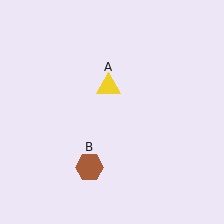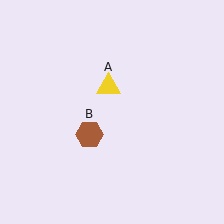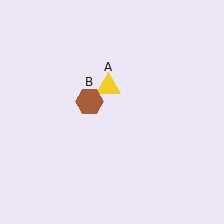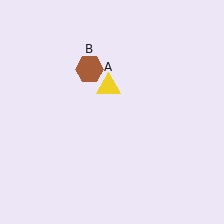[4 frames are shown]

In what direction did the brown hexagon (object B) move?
The brown hexagon (object B) moved up.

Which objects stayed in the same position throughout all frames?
Yellow triangle (object A) remained stationary.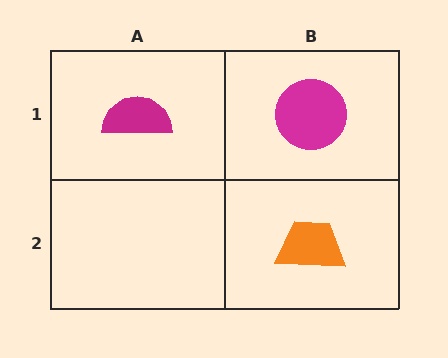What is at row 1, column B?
A magenta circle.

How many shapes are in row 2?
1 shape.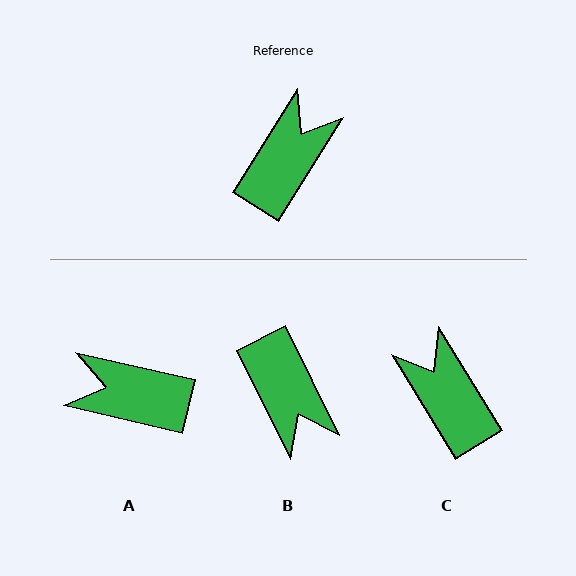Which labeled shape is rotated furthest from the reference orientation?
B, about 122 degrees away.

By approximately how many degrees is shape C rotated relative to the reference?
Approximately 64 degrees counter-clockwise.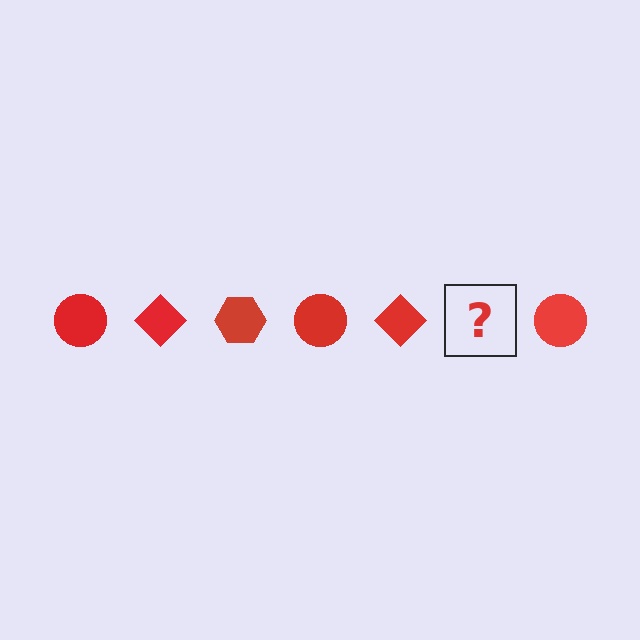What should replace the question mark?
The question mark should be replaced with a red hexagon.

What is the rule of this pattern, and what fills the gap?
The rule is that the pattern cycles through circle, diamond, hexagon shapes in red. The gap should be filled with a red hexagon.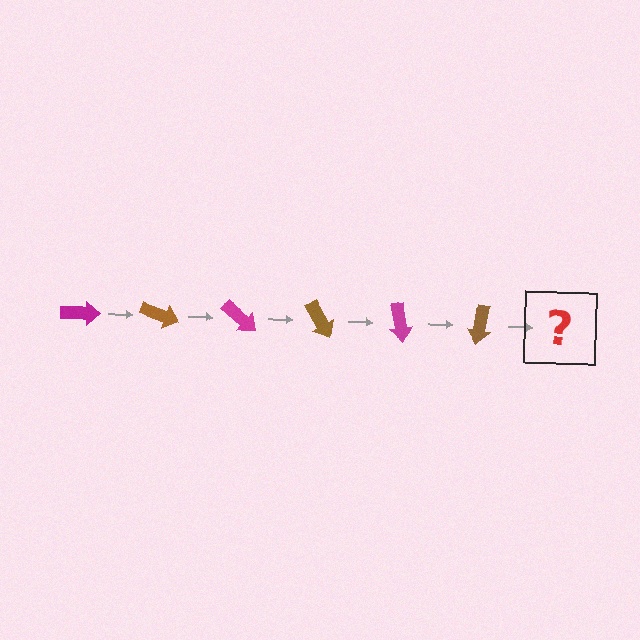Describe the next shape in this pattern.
It should be a magenta arrow, rotated 120 degrees from the start.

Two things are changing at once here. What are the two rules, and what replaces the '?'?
The two rules are that it rotates 20 degrees each step and the color cycles through magenta and brown. The '?' should be a magenta arrow, rotated 120 degrees from the start.